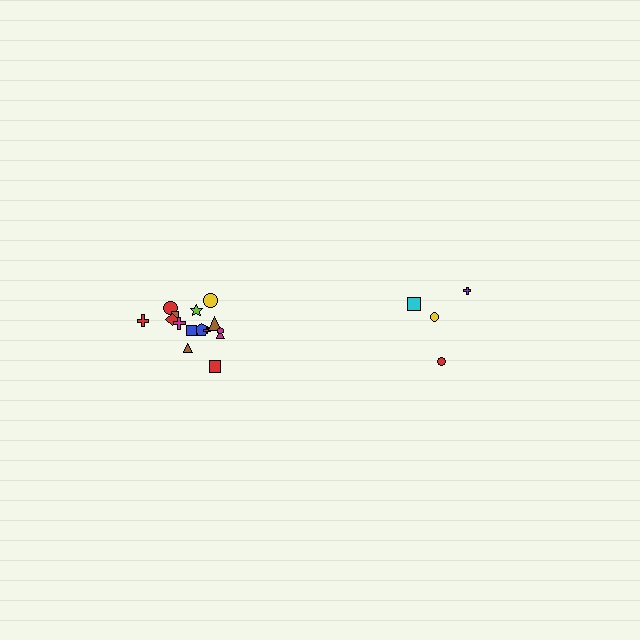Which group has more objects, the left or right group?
The left group.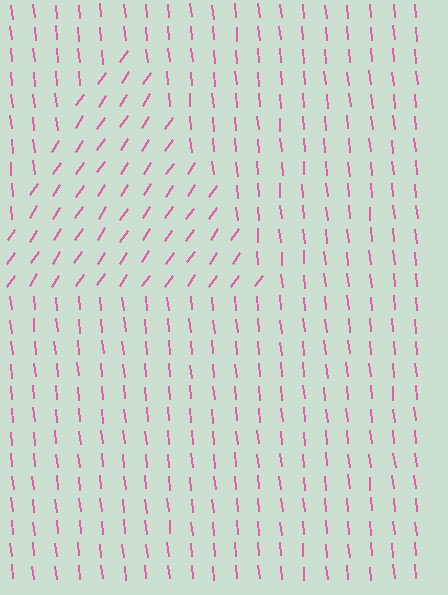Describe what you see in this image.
The image is filled with small pink line segments. A triangle region in the image has lines oriented differently from the surrounding lines, creating a visible texture boundary.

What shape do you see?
I see a triangle.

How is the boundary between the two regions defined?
The boundary is defined purely by a change in line orientation (approximately 40 degrees difference). All lines are the same color and thickness.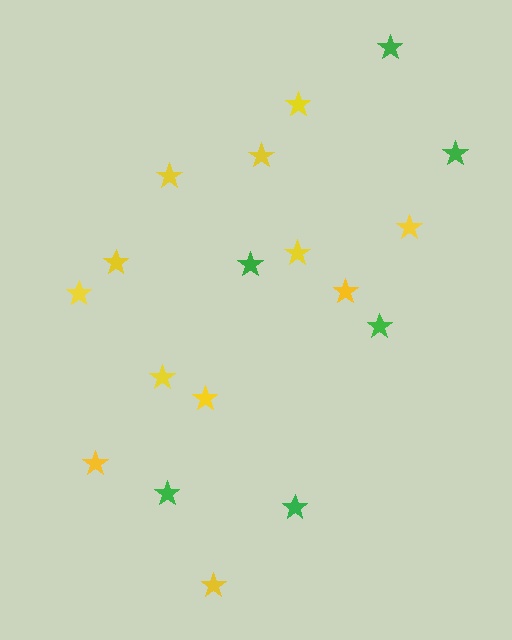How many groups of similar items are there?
There are 2 groups: one group of yellow stars (12) and one group of green stars (6).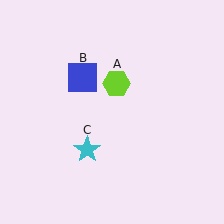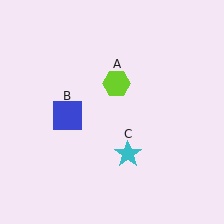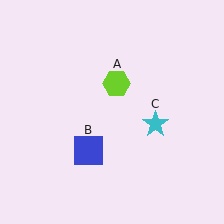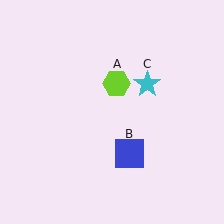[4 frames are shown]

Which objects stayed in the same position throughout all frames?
Lime hexagon (object A) remained stationary.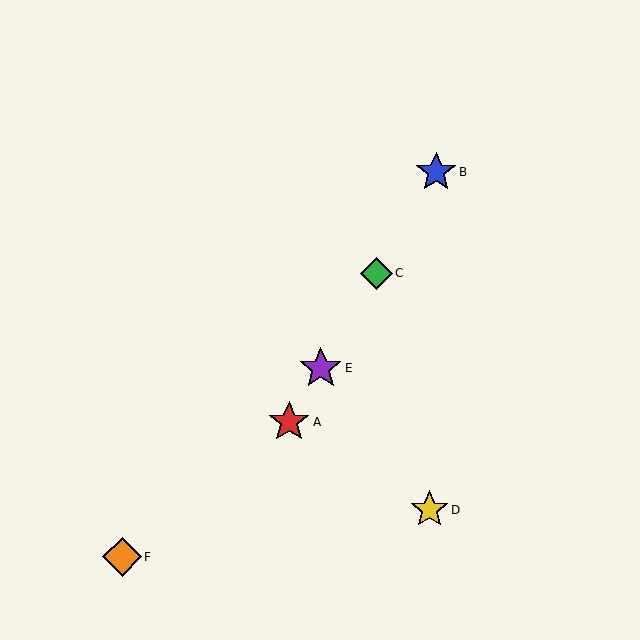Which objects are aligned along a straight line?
Objects A, B, C, E are aligned along a straight line.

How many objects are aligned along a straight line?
4 objects (A, B, C, E) are aligned along a straight line.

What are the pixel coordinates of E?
Object E is at (321, 368).